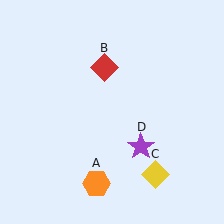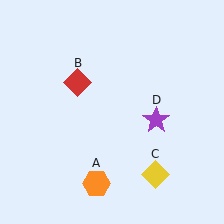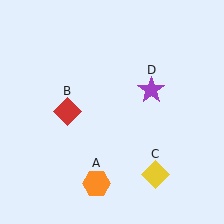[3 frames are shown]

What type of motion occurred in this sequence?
The red diamond (object B), purple star (object D) rotated counterclockwise around the center of the scene.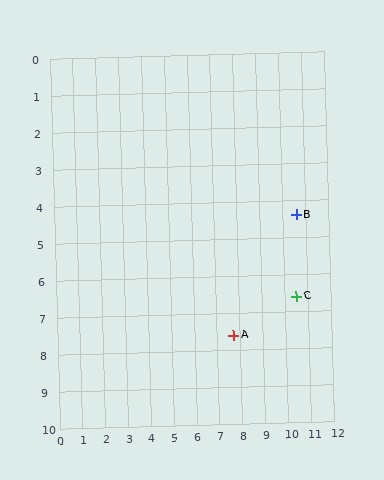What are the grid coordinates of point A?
Point A is at approximately (7.7, 7.6).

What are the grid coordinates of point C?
Point C is at approximately (10.5, 6.6).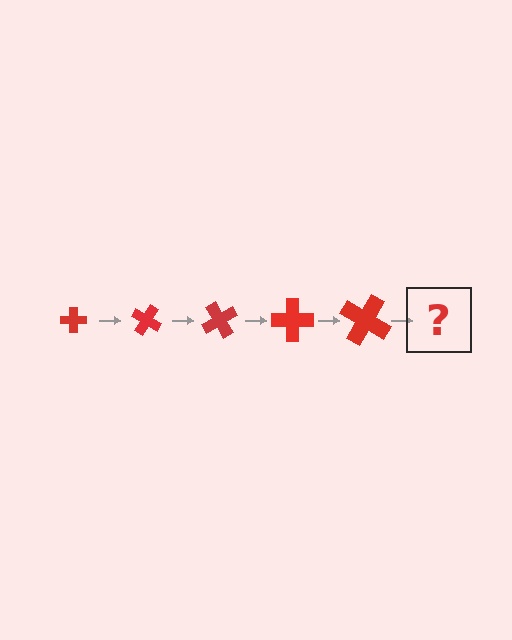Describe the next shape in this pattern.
It should be a cross, larger than the previous one and rotated 150 degrees from the start.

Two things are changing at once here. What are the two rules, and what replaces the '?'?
The two rules are that the cross grows larger each step and it rotates 30 degrees each step. The '?' should be a cross, larger than the previous one and rotated 150 degrees from the start.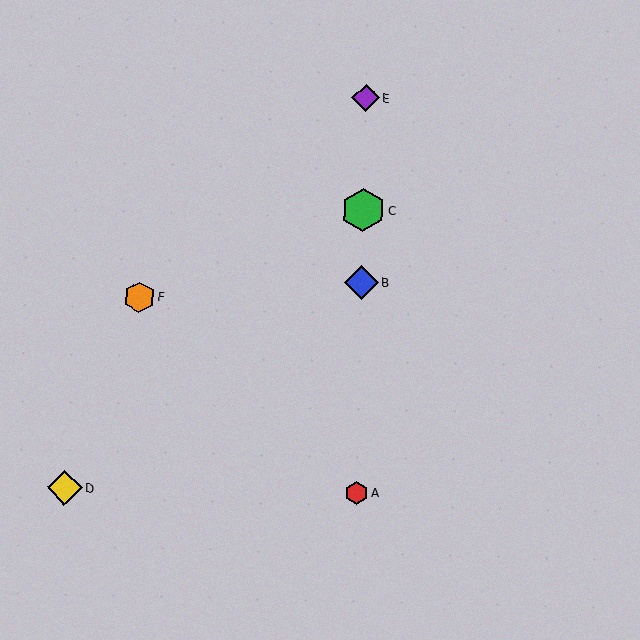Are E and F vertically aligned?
No, E is at x≈366 and F is at x≈139.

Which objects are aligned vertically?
Objects A, B, C, E are aligned vertically.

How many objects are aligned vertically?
4 objects (A, B, C, E) are aligned vertically.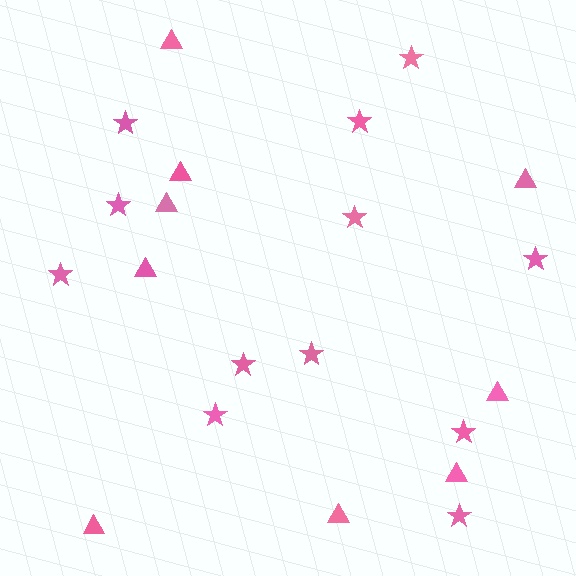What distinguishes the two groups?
There are 2 groups: one group of stars (12) and one group of triangles (9).